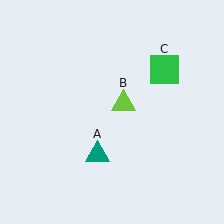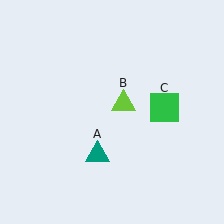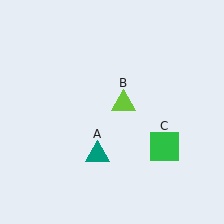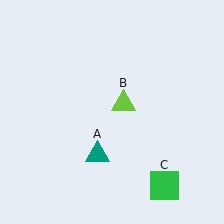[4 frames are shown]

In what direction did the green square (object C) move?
The green square (object C) moved down.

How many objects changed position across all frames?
1 object changed position: green square (object C).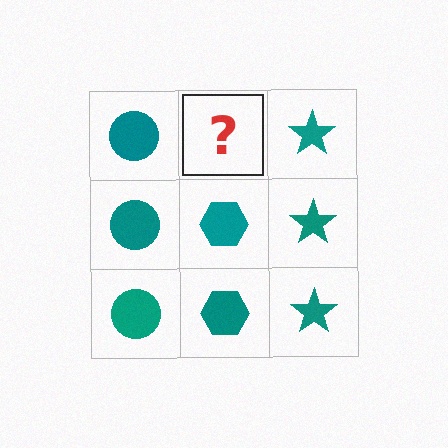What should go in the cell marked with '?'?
The missing cell should contain a teal hexagon.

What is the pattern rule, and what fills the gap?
The rule is that each column has a consistent shape. The gap should be filled with a teal hexagon.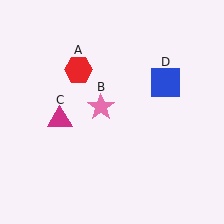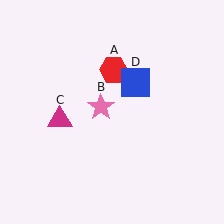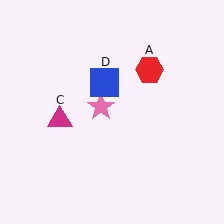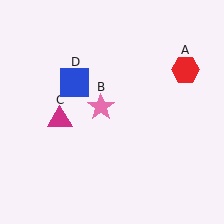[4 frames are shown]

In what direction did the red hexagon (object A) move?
The red hexagon (object A) moved right.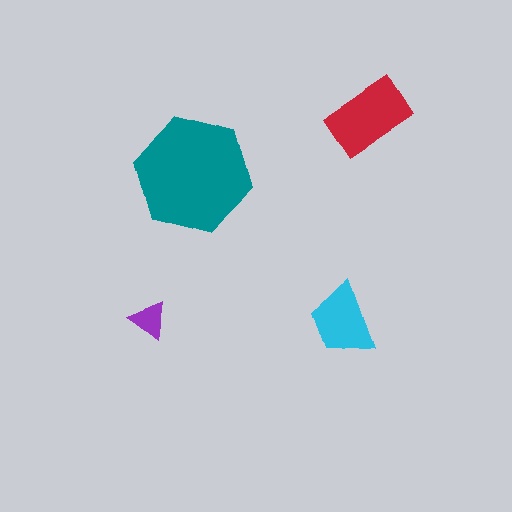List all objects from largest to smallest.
The teal hexagon, the red rectangle, the cyan trapezoid, the purple triangle.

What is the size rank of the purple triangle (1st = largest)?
4th.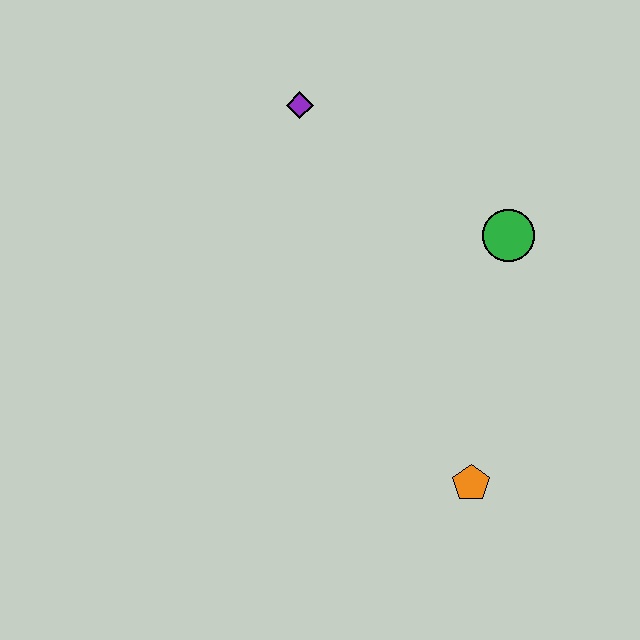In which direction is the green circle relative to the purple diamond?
The green circle is to the right of the purple diamond.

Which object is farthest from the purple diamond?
The orange pentagon is farthest from the purple diamond.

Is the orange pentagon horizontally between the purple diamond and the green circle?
Yes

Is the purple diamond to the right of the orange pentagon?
No